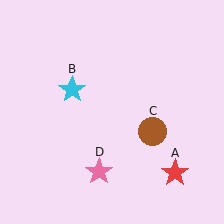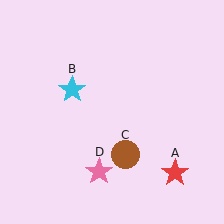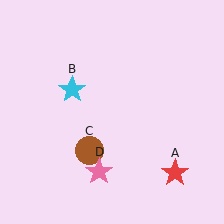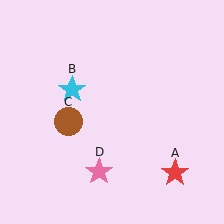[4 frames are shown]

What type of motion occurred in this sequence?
The brown circle (object C) rotated clockwise around the center of the scene.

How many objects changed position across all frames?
1 object changed position: brown circle (object C).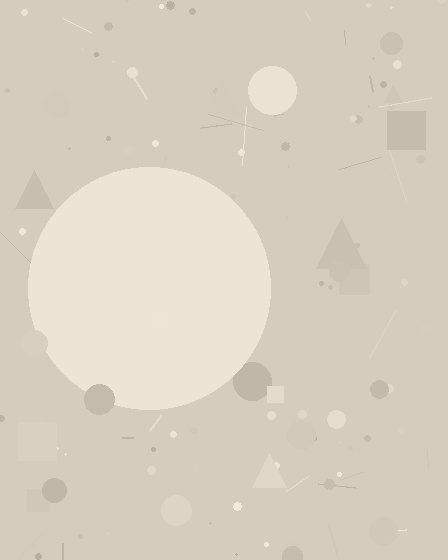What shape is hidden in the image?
A circle is hidden in the image.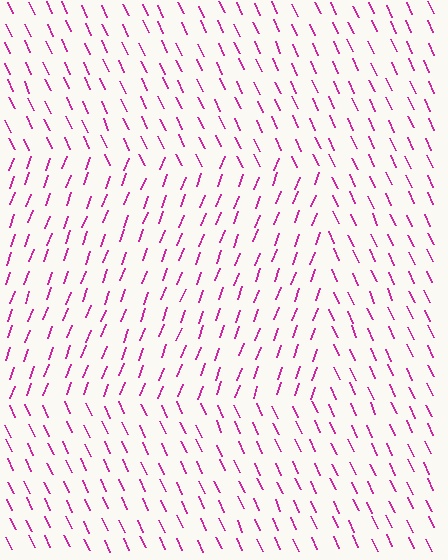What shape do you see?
I see a rectangle.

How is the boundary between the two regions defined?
The boundary is defined purely by a change in line orientation (approximately 45 degrees difference). All lines are the same color and thickness.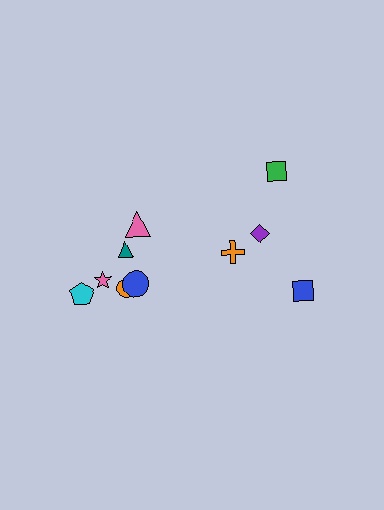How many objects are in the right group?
There are 4 objects.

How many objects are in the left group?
There are 6 objects.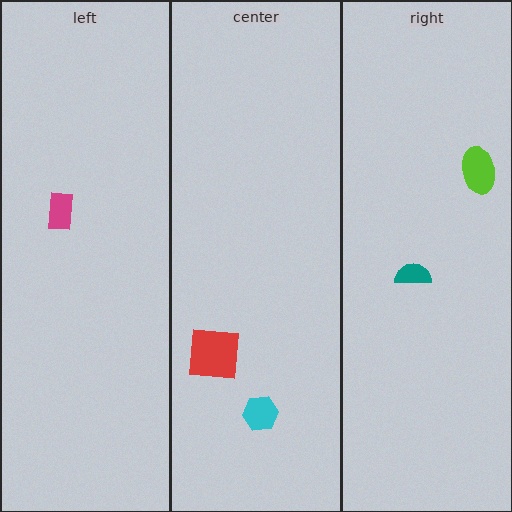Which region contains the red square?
The center region.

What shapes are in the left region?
The magenta rectangle.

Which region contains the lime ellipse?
The right region.